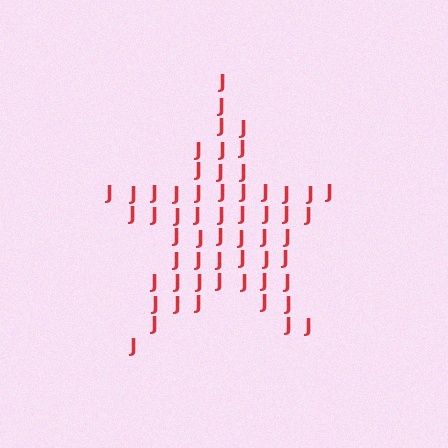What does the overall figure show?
The overall figure shows a star.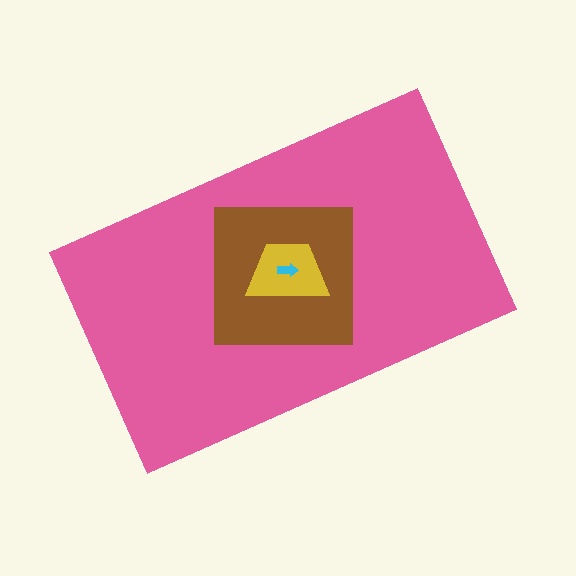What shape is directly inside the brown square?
The yellow trapezoid.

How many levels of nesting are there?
4.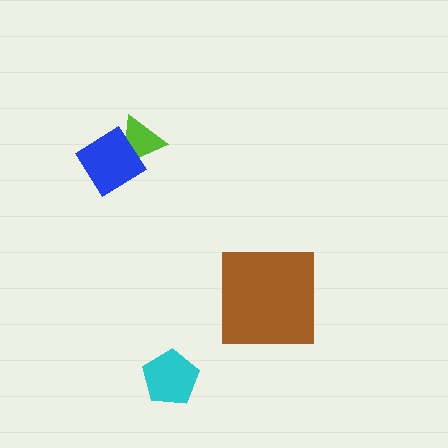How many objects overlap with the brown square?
0 objects overlap with the brown square.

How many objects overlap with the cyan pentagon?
0 objects overlap with the cyan pentagon.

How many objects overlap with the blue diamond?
1 object overlaps with the blue diamond.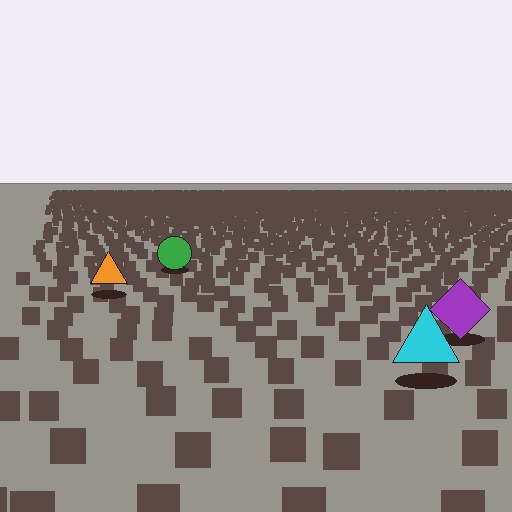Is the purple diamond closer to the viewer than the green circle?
Yes. The purple diamond is closer — you can tell from the texture gradient: the ground texture is coarser near it.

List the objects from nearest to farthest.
From nearest to farthest: the cyan triangle, the purple diamond, the orange triangle, the green circle.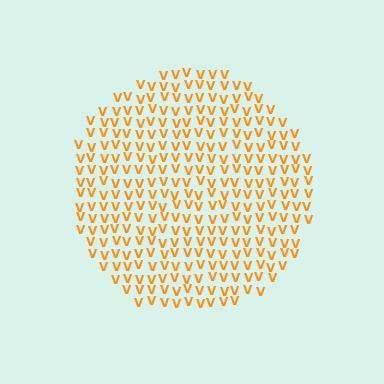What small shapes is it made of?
It is made of small letter V's.